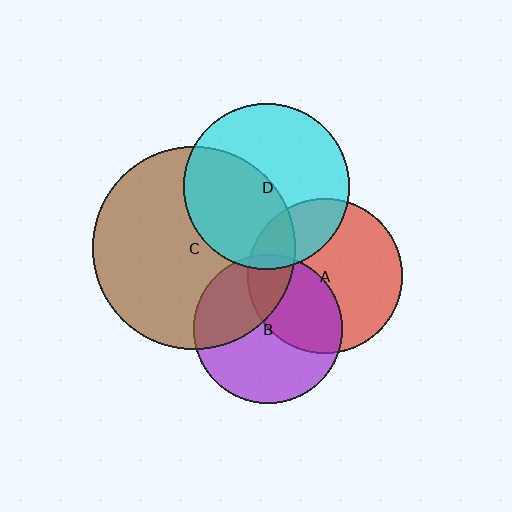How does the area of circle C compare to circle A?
Approximately 1.7 times.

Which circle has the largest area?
Circle C (brown).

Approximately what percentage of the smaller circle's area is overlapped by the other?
Approximately 35%.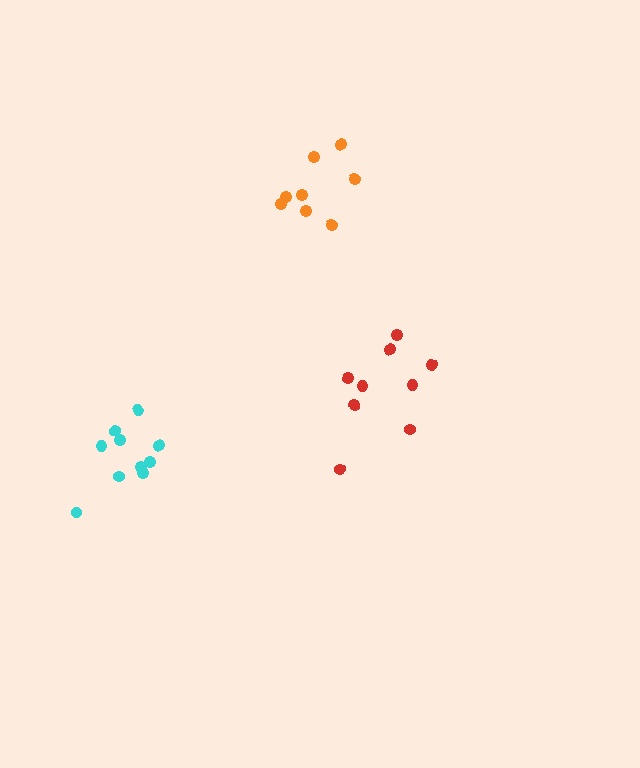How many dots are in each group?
Group 1: 8 dots, Group 2: 9 dots, Group 3: 10 dots (27 total).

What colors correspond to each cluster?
The clusters are colored: orange, red, cyan.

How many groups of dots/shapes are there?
There are 3 groups.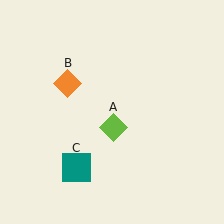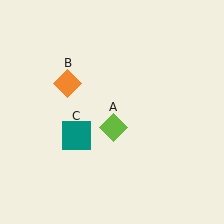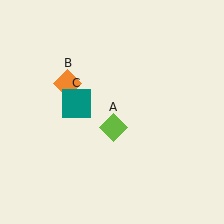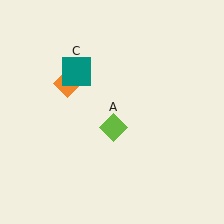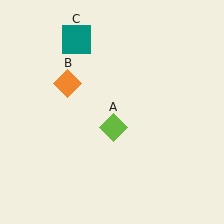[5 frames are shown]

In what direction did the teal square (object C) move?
The teal square (object C) moved up.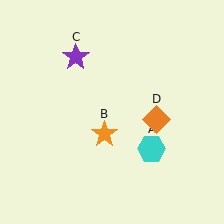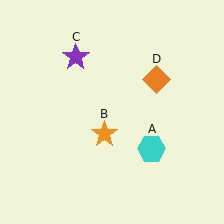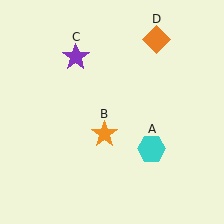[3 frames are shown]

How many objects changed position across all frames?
1 object changed position: orange diamond (object D).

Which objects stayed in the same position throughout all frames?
Cyan hexagon (object A) and orange star (object B) and purple star (object C) remained stationary.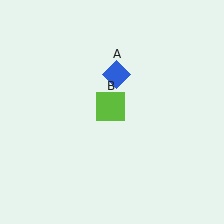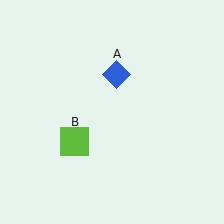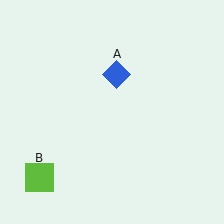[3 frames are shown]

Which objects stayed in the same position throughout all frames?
Blue diamond (object A) remained stationary.